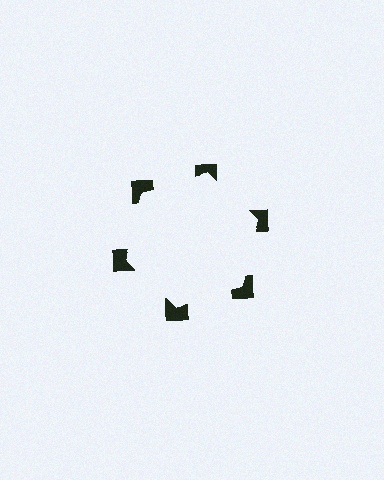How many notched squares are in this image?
There are 6 — one at each vertex of the illusory hexagon.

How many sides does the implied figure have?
6 sides.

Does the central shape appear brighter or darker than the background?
It typically appears slightly brighter than the background, even though no actual brightness change is drawn.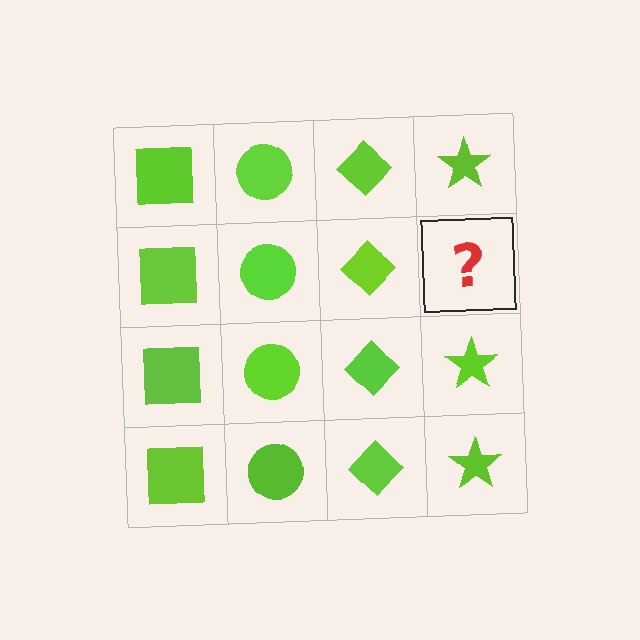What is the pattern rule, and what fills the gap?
The rule is that each column has a consistent shape. The gap should be filled with a lime star.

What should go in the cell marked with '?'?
The missing cell should contain a lime star.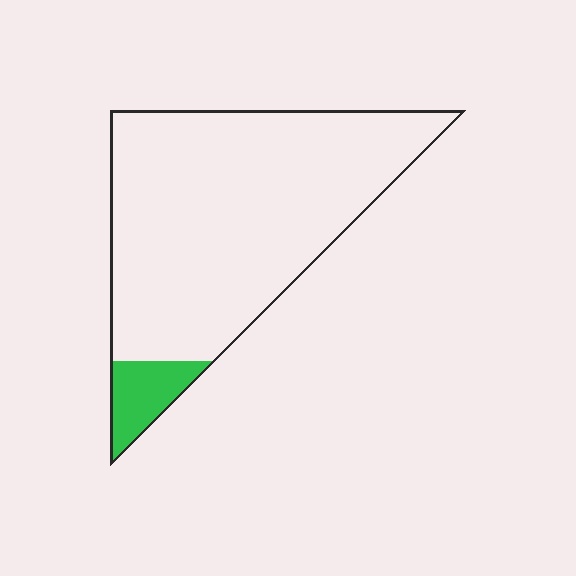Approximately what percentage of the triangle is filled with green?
Approximately 10%.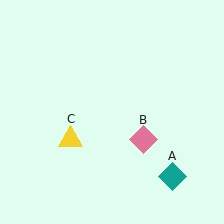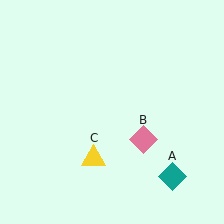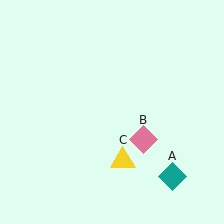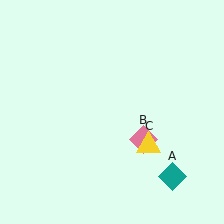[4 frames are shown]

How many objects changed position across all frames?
1 object changed position: yellow triangle (object C).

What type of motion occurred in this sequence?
The yellow triangle (object C) rotated counterclockwise around the center of the scene.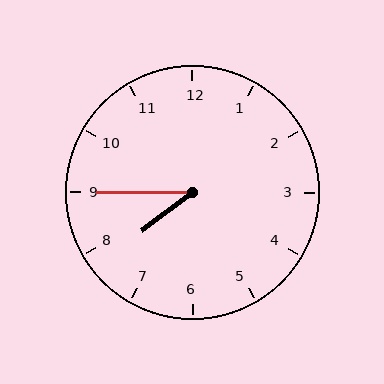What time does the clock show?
7:45.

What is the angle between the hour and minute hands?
Approximately 38 degrees.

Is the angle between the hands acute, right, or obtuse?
It is acute.